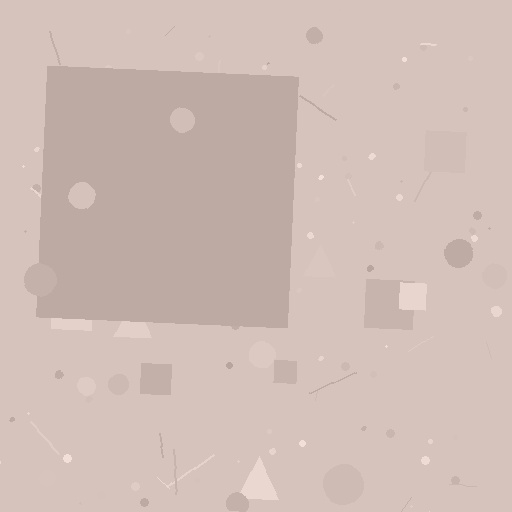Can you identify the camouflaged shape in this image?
The camouflaged shape is a square.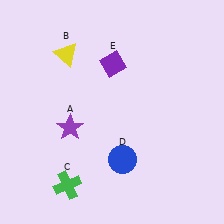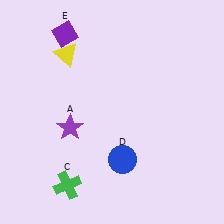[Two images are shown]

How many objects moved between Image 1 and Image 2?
1 object moved between the two images.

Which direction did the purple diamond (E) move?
The purple diamond (E) moved left.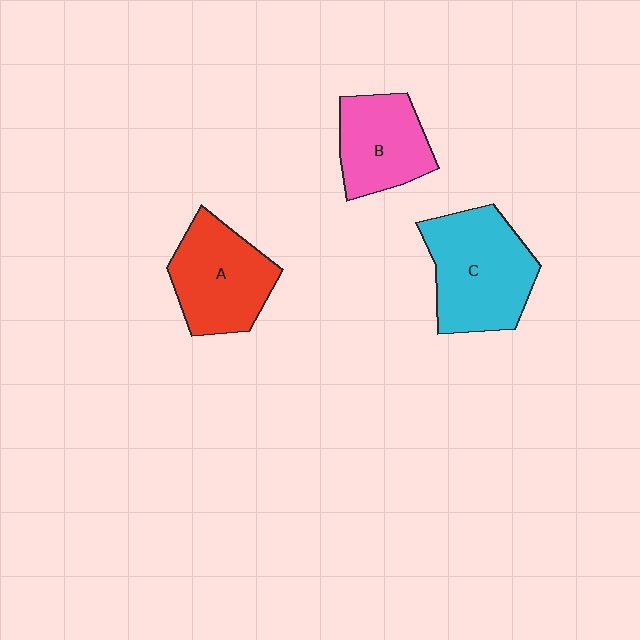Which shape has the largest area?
Shape C (cyan).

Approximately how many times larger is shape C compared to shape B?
Approximately 1.4 times.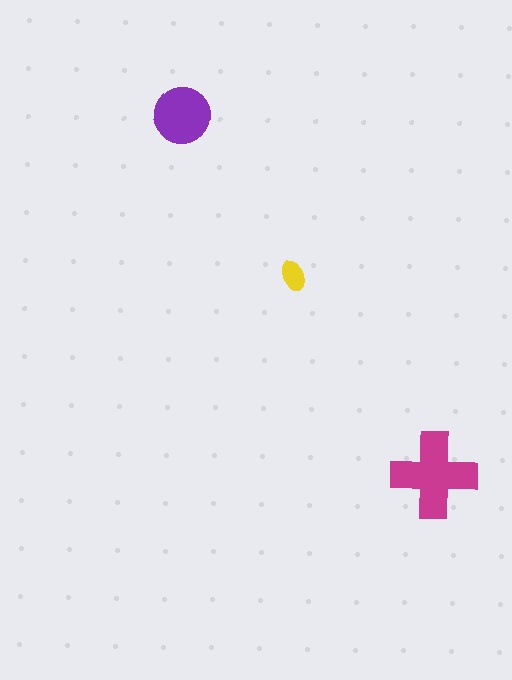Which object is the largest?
The magenta cross.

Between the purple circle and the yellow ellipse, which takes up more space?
The purple circle.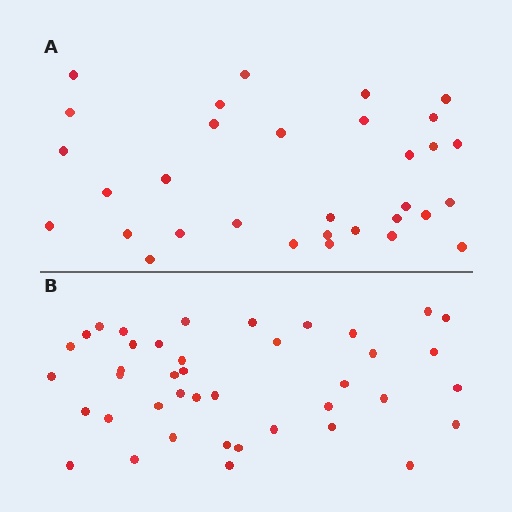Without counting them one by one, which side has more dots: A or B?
Region B (the bottom region) has more dots.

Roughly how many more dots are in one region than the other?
Region B has roughly 8 or so more dots than region A.